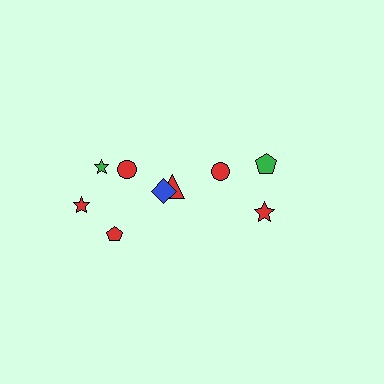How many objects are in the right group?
There are 3 objects.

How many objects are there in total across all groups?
There are 9 objects.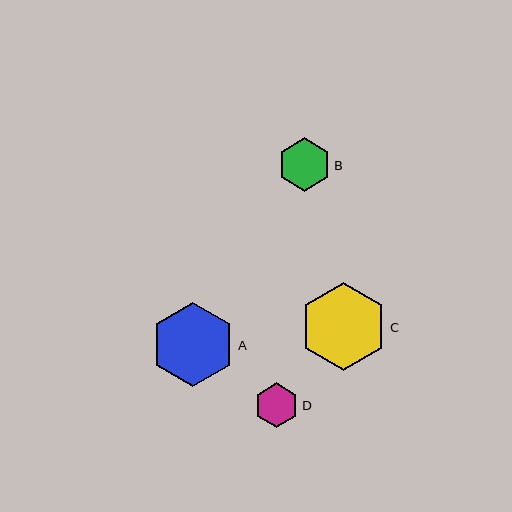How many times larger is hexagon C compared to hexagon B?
Hexagon C is approximately 1.6 times the size of hexagon B.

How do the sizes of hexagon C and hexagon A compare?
Hexagon C and hexagon A are approximately the same size.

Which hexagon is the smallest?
Hexagon D is the smallest with a size of approximately 44 pixels.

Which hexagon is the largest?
Hexagon C is the largest with a size of approximately 88 pixels.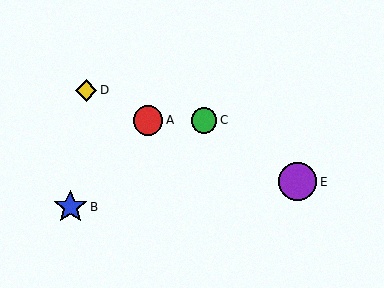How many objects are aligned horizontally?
2 objects (A, C) are aligned horizontally.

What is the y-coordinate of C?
Object C is at y≈120.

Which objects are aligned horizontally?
Objects A, C are aligned horizontally.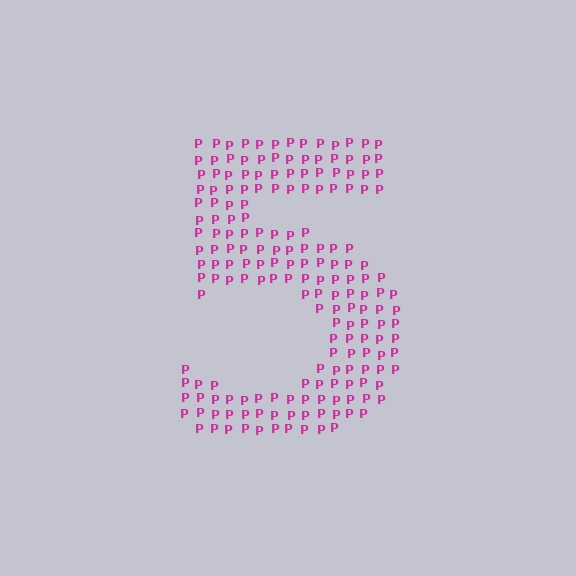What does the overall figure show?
The overall figure shows the digit 5.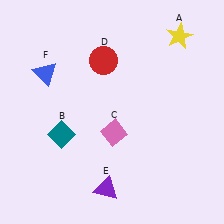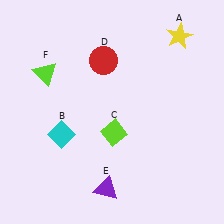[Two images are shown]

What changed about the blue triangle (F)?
In Image 1, F is blue. In Image 2, it changed to lime.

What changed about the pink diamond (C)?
In Image 1, C is pink. In Image 2, it changed to lime.